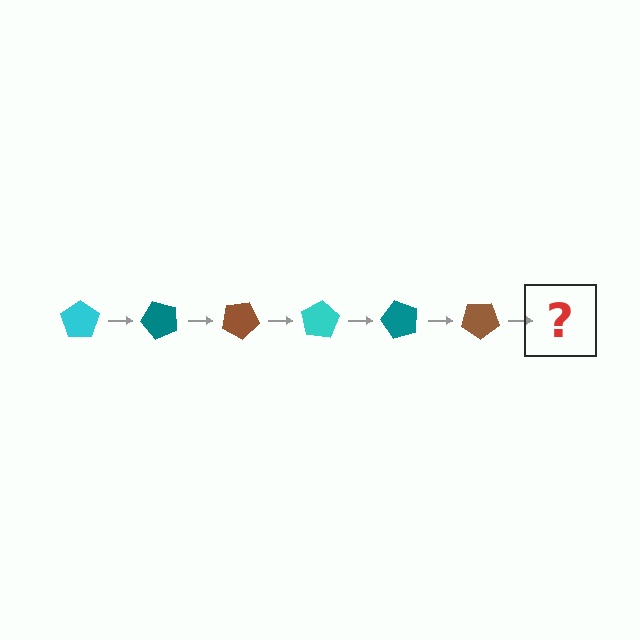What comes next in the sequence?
The next element should be a cyan pentagon, rotated 300 degrees from the start.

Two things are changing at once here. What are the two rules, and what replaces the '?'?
The two rules are that it rotates 50 degrees each step and the color cycles through cyan, teal, and brown. The '?' should be a cyan pentagon, rotated 300 degrees from the start.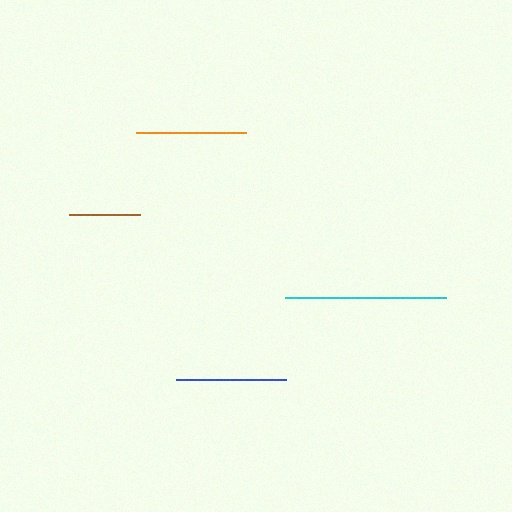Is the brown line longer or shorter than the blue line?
The blue line is longer than the brown line.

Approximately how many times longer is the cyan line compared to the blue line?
The cyan line is approximately 1.5 times the length of the blue line.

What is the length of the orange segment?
The orange segment is approximately 111 pixels long.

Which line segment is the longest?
The cyan line is the longest at approximately 161 pixels.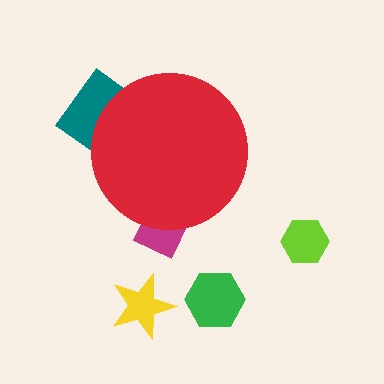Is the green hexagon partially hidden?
No, the green hexagon is fully visible.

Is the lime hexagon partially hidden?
No, the lime hexagon is fully visible.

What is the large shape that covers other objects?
A red circle.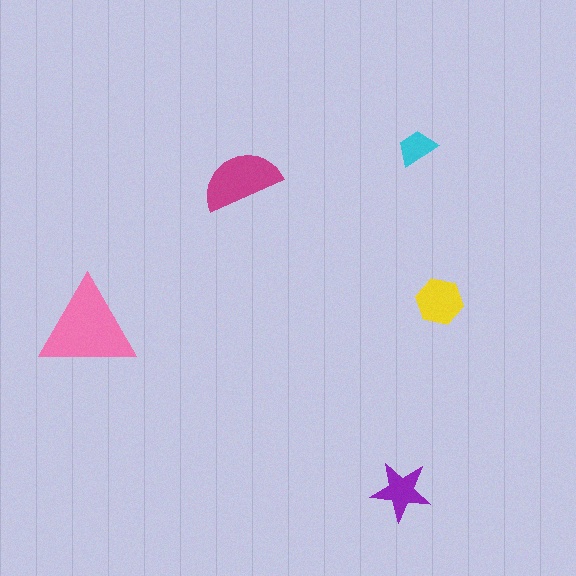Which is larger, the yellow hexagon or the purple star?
The yellow hexagon.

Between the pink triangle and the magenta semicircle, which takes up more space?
The pink triangle.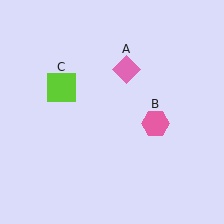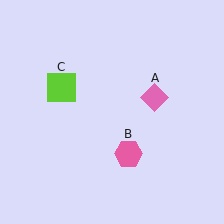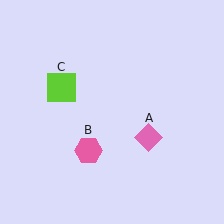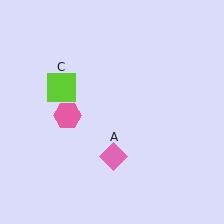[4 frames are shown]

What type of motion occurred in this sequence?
The pink diamond (object A), pink hexagon (object B) rotated clockwise around the center of the scene.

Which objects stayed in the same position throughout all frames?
Lime square (object C) remained stationary.